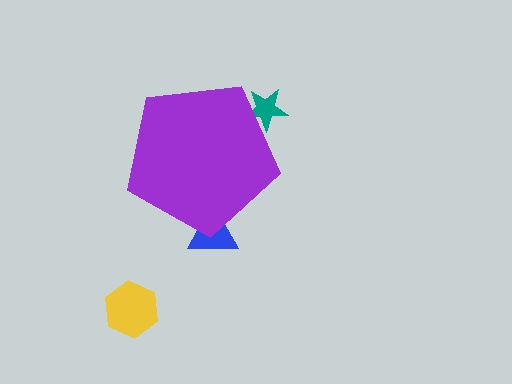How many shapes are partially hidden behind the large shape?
2 shapes are partially hidden.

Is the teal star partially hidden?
Yes, the teal star is partially hidden behind the purple pentagon.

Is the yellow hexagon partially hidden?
No, the yellow hexagon is fully visible.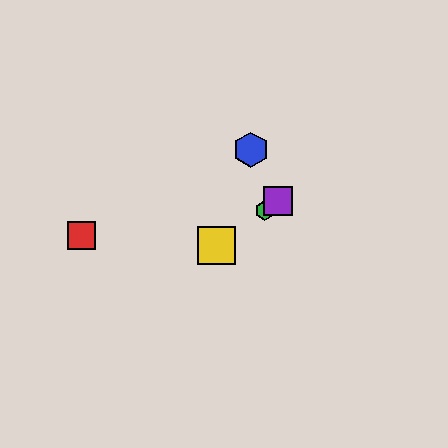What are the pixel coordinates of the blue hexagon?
The blue hexagon is at (251, 150).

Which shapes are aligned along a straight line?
The green hexagon, the yellow square, the purple square are aligned along a straight line.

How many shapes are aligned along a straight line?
3 shapes (the green hexagon, the yellow square, the purple square) are aligned along a straight line.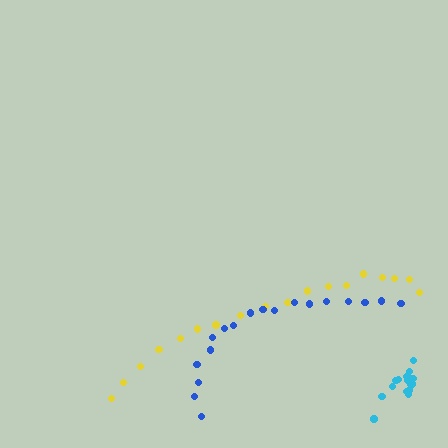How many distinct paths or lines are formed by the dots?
There are 3 distinct paths.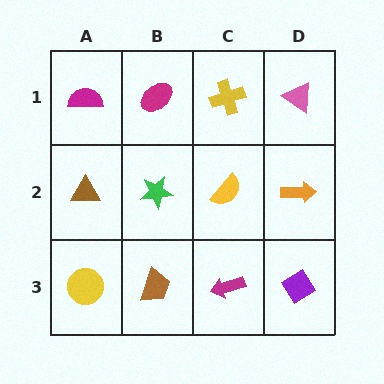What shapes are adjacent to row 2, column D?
A pink triangle (row 1, column D), a purple diamond (row 3, column D), a yellow semicircle (row 2, column C).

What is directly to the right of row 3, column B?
A magenta arrow.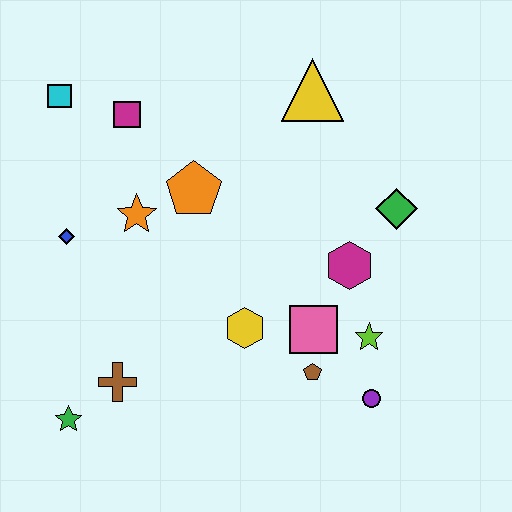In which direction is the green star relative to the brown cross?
The green star is to the left of the brown cross.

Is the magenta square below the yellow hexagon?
No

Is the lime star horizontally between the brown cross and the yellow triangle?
No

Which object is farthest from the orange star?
The purple circle is farthest from the orange star.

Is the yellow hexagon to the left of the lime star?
Yes